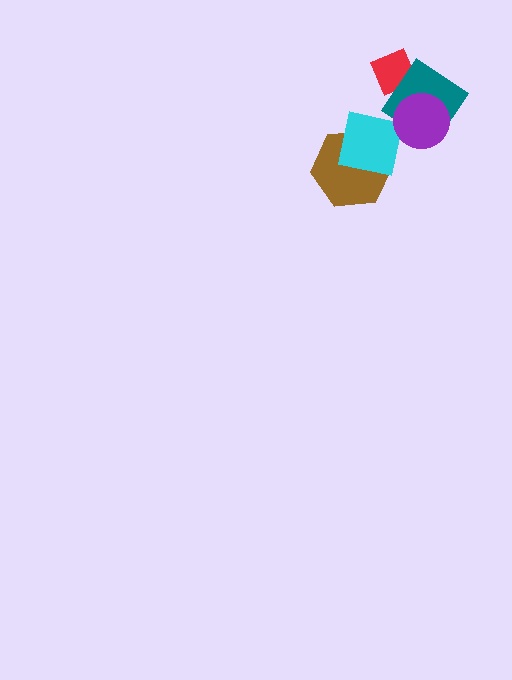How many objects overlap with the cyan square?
1 object overlaps with the cyan square.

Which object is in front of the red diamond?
The teal diamond is in front of the red diamond.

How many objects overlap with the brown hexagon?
1 object overlaps with the brown hexagon.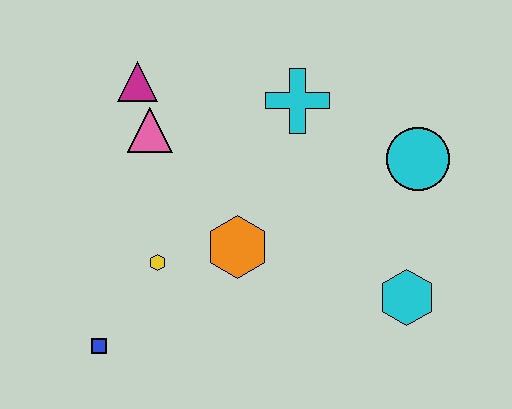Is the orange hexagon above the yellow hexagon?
Yes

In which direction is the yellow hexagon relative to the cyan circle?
The yellow hexagon is to the left of the cyan circle.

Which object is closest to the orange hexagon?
The yellow hexagon is closest to the orange hexagon.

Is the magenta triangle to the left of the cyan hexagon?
Yes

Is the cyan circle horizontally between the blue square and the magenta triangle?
No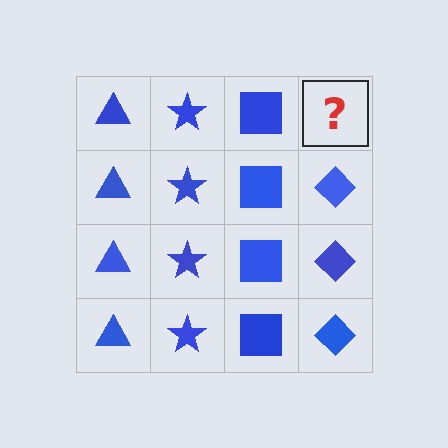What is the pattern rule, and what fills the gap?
The rule is that each column has a consistent shape. The gap should be filled with a blue diamond.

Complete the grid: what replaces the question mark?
The question mark should be replaced with a blue diamond.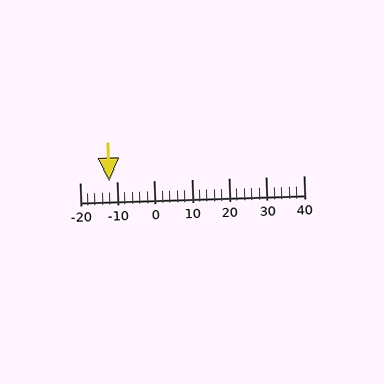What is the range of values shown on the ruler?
The ruler shows values from -20 to 40.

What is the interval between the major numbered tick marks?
The major tick marks are spaced 10 units apart.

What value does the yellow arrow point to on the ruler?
The yellow arrow points to approximately -12.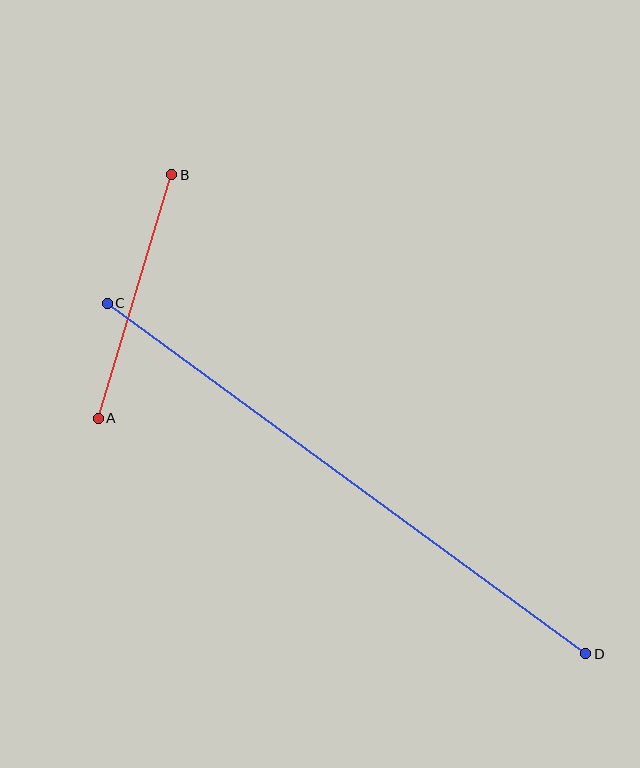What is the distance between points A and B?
The distance is approximately 254 pixels.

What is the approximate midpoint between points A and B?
The midpoint is at approximately (135, 296) pixels.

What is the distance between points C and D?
The distance is approximately 593 pixels.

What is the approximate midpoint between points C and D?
The midpoint is at approximately (346, 478) pixels.